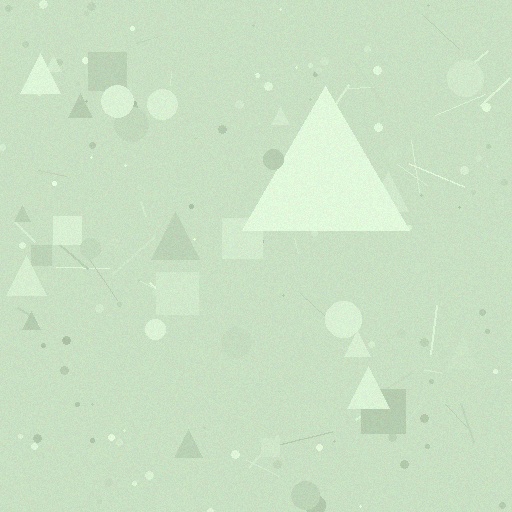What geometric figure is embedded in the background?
A triangle is embedded in the background.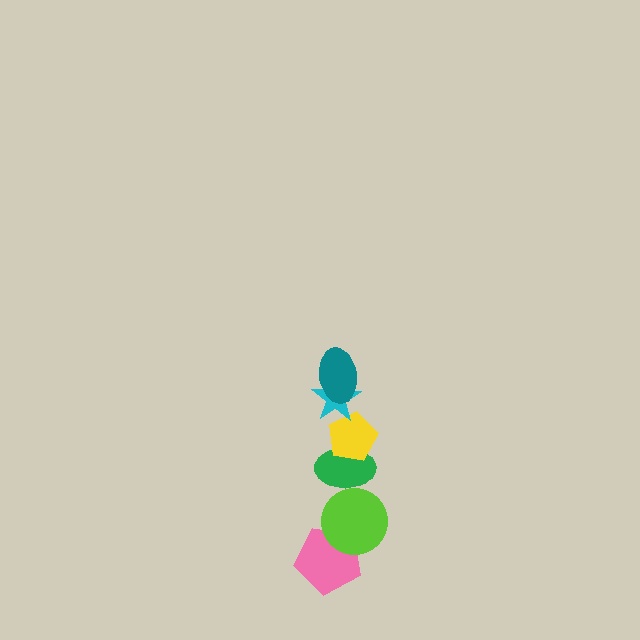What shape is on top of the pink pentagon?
The lime circle is on top of the pink pentagon.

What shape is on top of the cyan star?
The teal ellipse is on top of the cyan star.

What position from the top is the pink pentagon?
The pink pentagon is 6th from the top.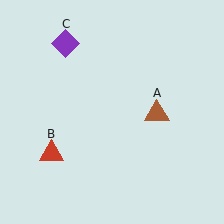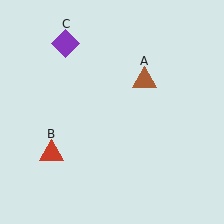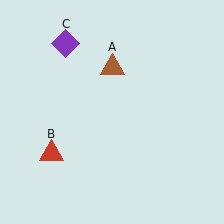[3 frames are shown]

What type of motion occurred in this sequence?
The brown triangle (object A) rotated counterclockwise around the center of the scene.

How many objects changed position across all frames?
1 object changed position: brown triangle (object A).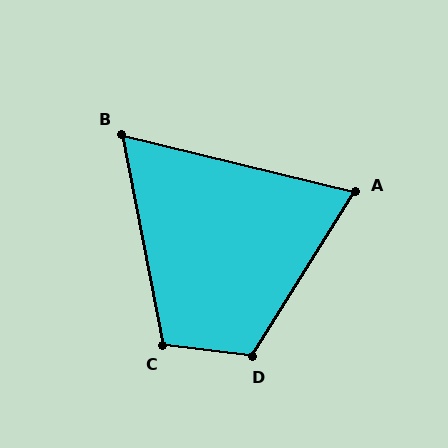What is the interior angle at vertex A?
Approximately 72 degrees (acute).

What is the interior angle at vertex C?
Approximately 108 degrees (obtuse).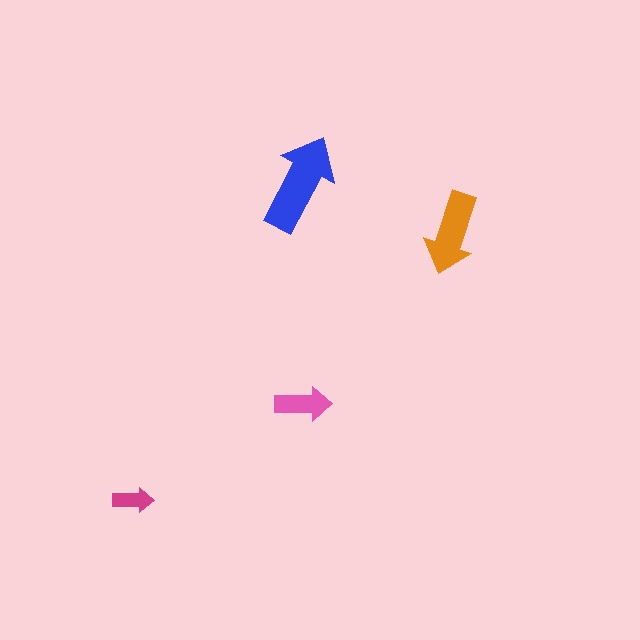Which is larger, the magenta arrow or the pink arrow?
The pink one.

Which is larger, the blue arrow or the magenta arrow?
The blue one.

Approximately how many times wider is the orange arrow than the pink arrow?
About 1.5 times wider.